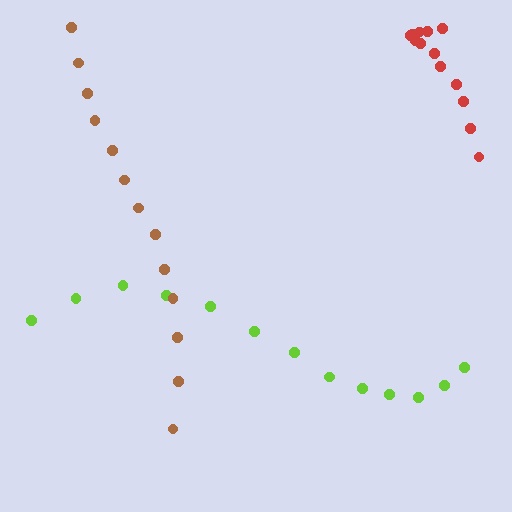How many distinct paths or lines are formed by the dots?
There are 3 distinct paths.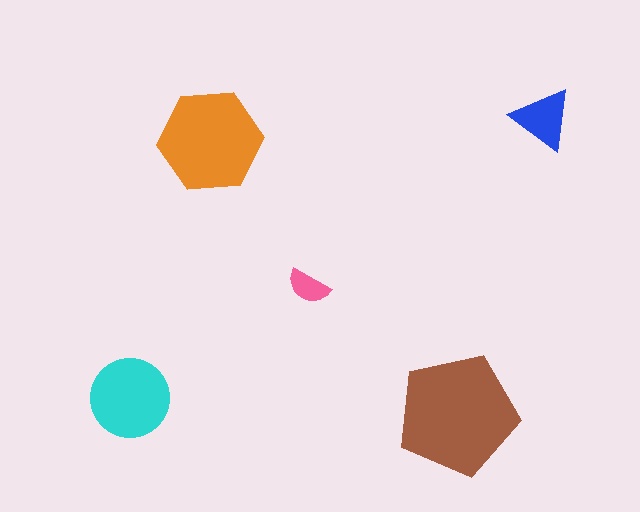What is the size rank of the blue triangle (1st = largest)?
4th.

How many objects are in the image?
There are 5 objects in the image.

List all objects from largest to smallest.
The brown pentagon, the orange hexagon, the cyan circle, the blue triangle, the pink semicircle.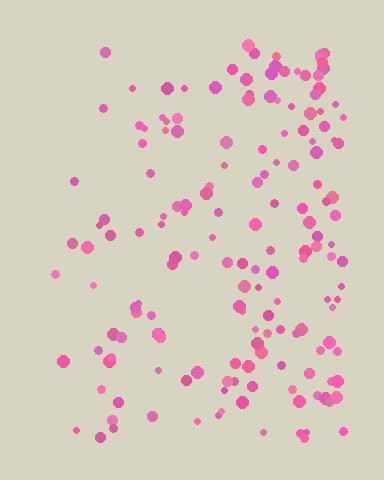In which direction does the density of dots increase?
From left to right, with the right side densest.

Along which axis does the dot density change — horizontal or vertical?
Horizontal.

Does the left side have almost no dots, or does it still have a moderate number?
Still a moderate number, just noticeably fewer than the right.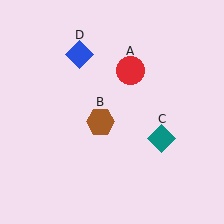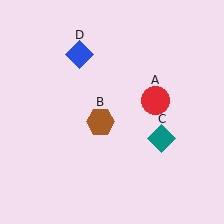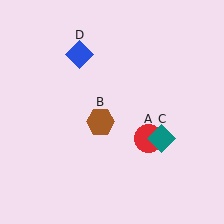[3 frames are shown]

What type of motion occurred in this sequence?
The red circle (object A) rotated clockwise around the center of the scene.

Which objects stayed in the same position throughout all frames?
Brown hexagon (object B) and teal diamond (object C) and blue diamond (object D) remained stationary.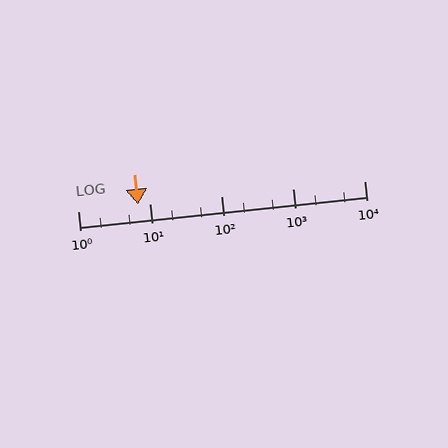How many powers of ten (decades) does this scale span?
The scale spans 4 decades, from 1 to 10000.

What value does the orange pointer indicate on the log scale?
The pointer indicates approximately 6.9.